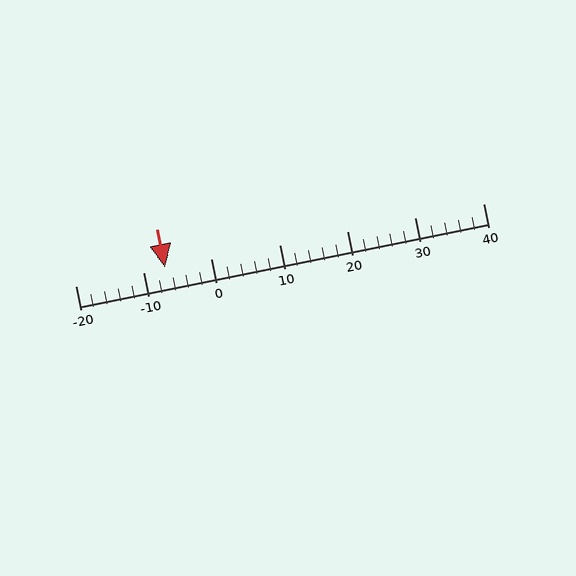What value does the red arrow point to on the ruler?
The red arrow points to approximately -7.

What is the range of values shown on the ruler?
The ruler shows values from -20 to 40.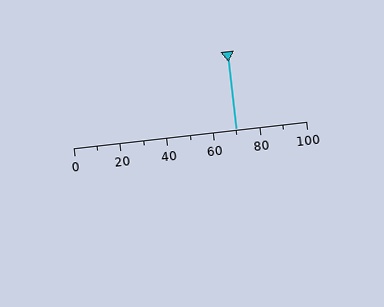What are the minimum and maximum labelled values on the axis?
The axis runs from 0 to 100.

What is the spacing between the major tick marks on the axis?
The major ticks are spaced 20 apart.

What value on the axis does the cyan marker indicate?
The marker indicates approximately 70.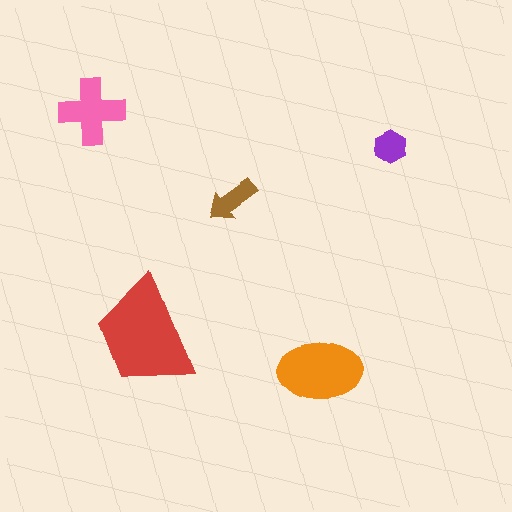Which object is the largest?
The red trapezoid.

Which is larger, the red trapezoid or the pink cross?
The red trapezoid.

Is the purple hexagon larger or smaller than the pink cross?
Smaller.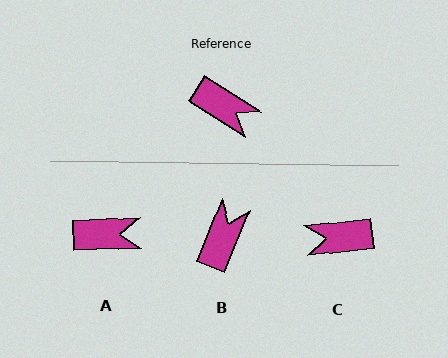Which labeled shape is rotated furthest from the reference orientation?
C, about 141 degrees away.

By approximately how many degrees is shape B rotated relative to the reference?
Approximately 100 degrees counter-clockwise.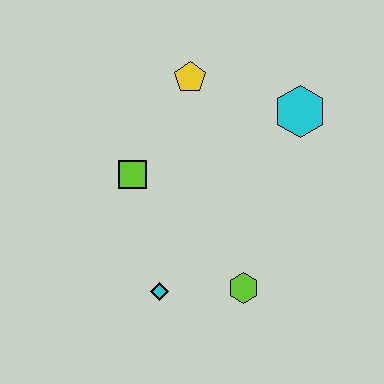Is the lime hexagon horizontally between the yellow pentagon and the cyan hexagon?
Yes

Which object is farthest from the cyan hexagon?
The cyan diamond is farthest from the cyan hexagon.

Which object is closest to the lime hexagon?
The cyan diamond is closest to the lime hexagon.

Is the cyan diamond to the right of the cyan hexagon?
No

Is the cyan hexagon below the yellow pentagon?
Yes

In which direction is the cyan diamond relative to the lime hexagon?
The cyan diamond is to the left of the lime hexagon.